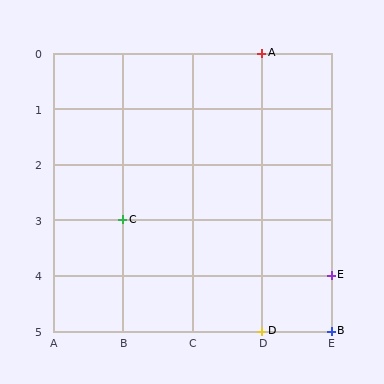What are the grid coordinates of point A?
Point A is at grid coordinates (D, 0).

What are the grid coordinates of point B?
Point B is at grid coordinates (E, 5).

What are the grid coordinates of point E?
Point E is at grid coordinates (E, 4).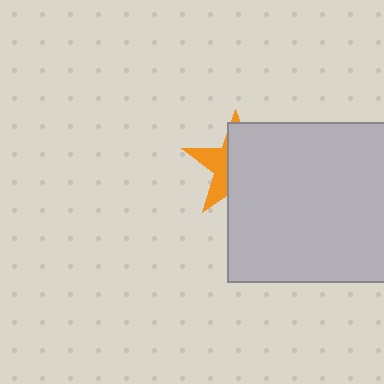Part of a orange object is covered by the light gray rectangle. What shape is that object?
It is a star.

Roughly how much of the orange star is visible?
A small part of it is visible (roughly 36%).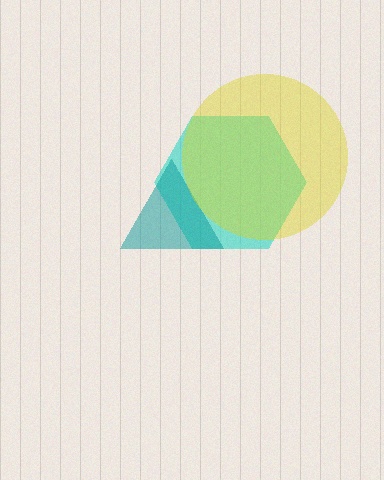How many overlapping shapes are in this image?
There are 3 overlapping shapes in the image.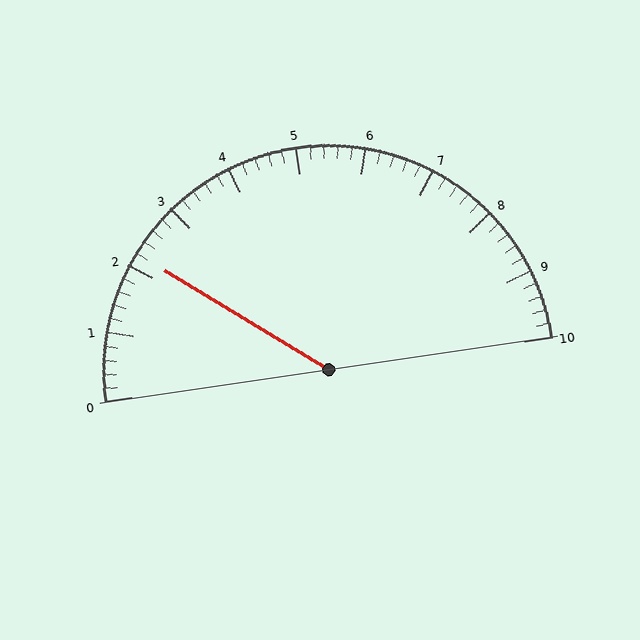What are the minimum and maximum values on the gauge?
The gauge ranges from 0 to 10.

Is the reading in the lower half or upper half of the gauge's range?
The reading is in the lower half of the range (0 to 10).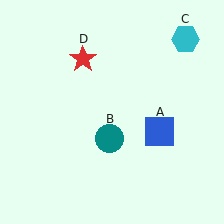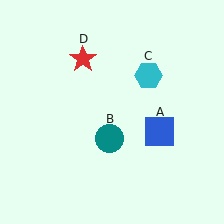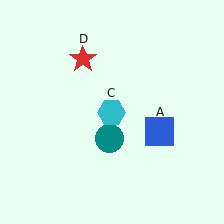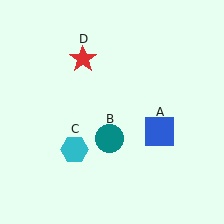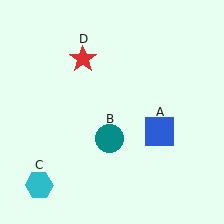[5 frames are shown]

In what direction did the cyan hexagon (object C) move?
The cyan hexagon (object C) moved down and to the left.